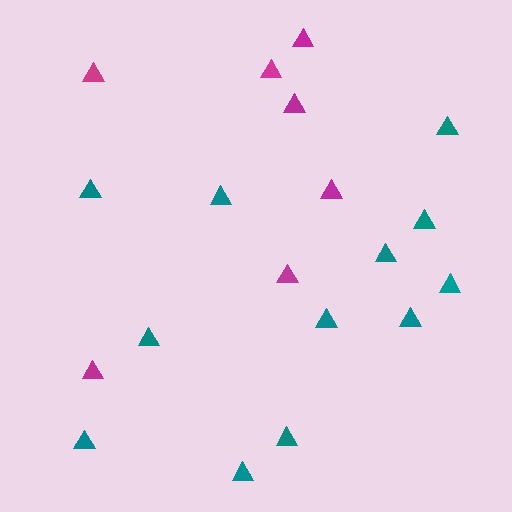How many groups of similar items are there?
There are 2 groups: one group of magenta triangles (7) and one group of teal triangles (12).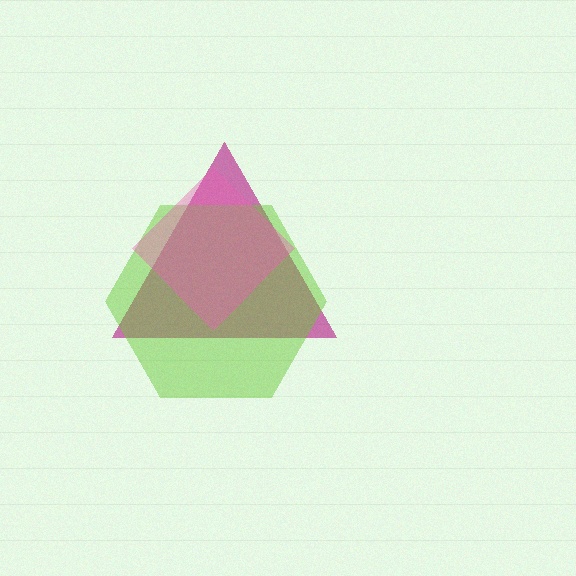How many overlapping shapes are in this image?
There are 3 overlapping shapes in the image.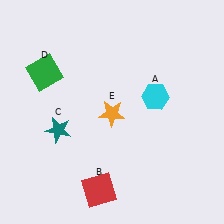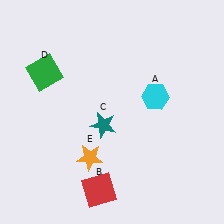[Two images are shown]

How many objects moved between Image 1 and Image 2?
2 objects moved between the two images.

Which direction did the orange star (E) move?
The orange star (E) moved down.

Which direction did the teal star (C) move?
The teal star (C) moved right.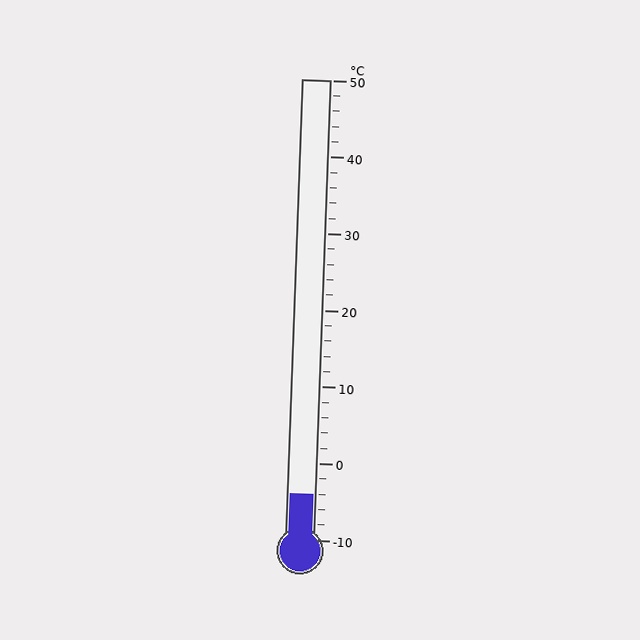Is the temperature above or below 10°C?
The temperature is below 10°C.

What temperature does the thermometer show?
The thermometer shows approximately -4°C.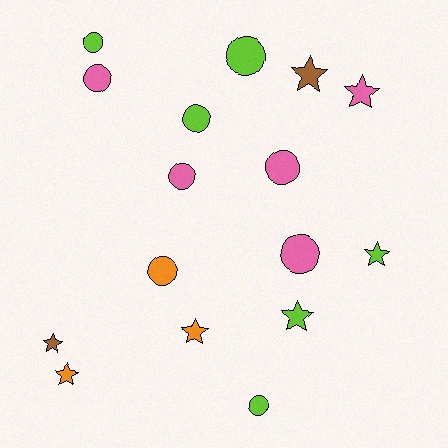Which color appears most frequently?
Lime, with 6 objects.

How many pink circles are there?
There are 4 pink circles.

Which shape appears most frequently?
Circle, with 9 objects.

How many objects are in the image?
There are 16 objects.